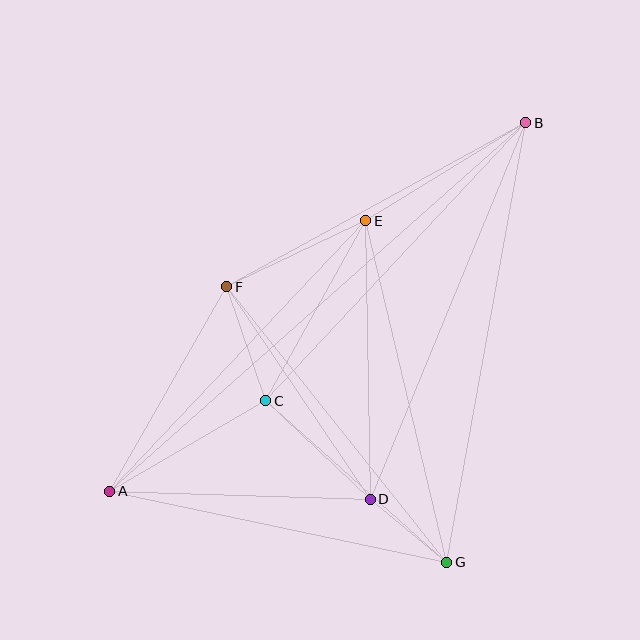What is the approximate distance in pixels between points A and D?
The distance between A and D is approximately 261 pixels.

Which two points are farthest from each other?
Points A and B are farthest from each other.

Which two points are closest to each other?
Points D and G are closest to each other.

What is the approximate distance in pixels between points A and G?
The distance between A and G is approximately 344 pixels.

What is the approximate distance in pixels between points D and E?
The distance between D and E is approximately 278 pixels.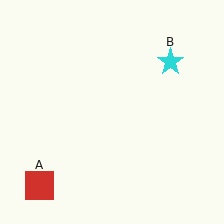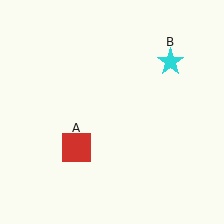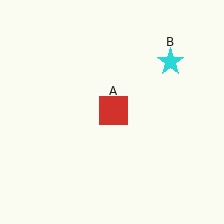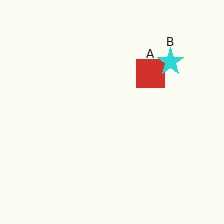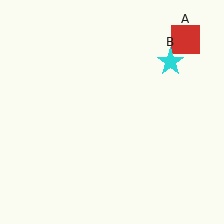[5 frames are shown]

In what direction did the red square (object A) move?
The red square (object A) moved up and to the right.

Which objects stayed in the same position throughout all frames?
Cyan star (object B) remained stationary.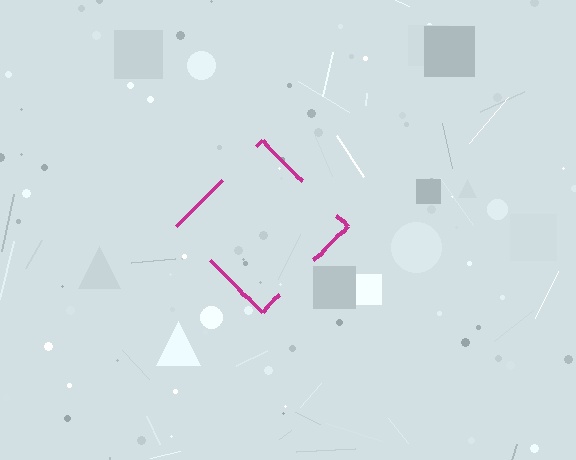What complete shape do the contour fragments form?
The contour fragments form a diamond.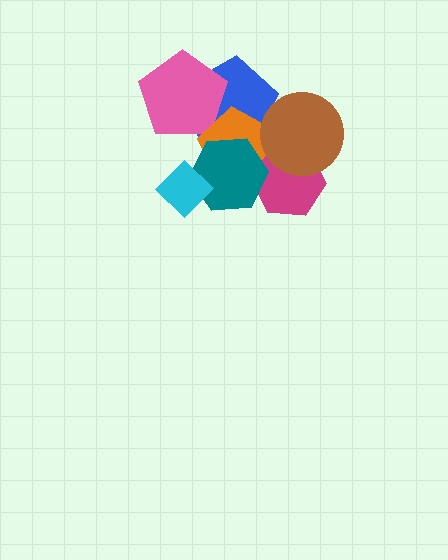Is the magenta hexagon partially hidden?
Yes, it is partially covered by another shape.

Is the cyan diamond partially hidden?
No, no other shape covers it.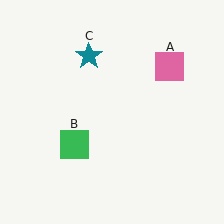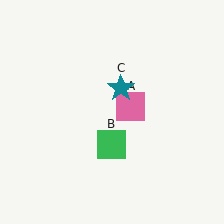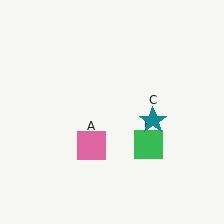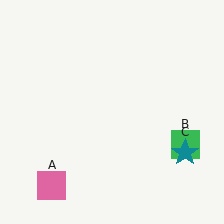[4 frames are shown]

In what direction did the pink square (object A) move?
The pink square (object A) moved down and to the left.